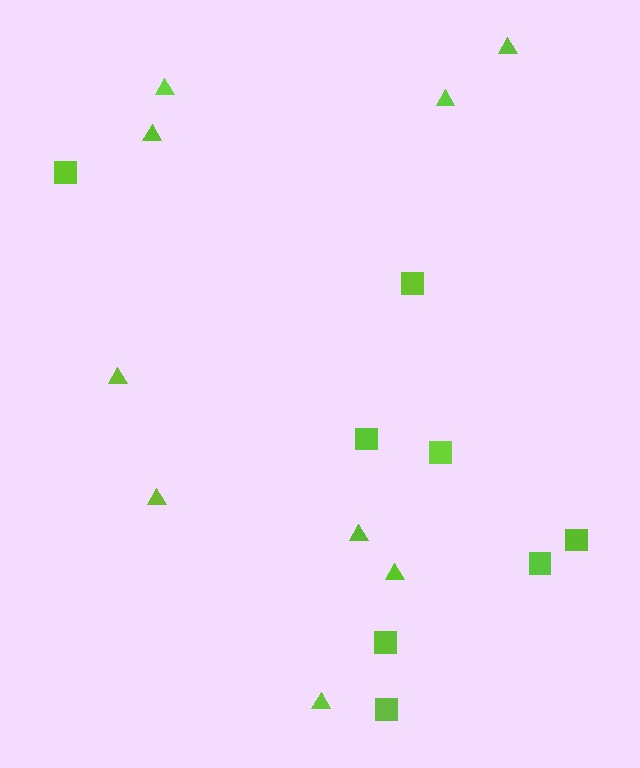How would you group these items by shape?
There are 2 groups: one group of triangles (9) and one group of squares (8).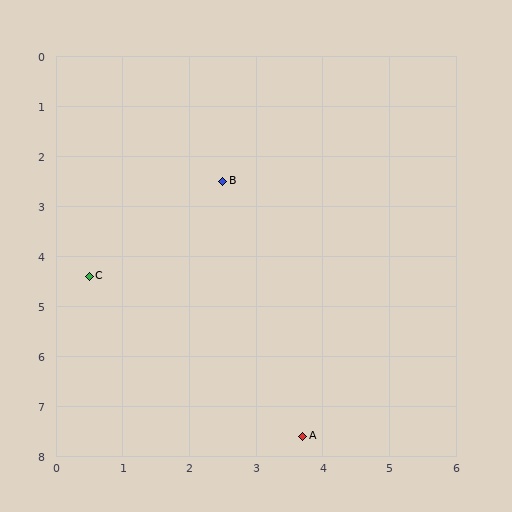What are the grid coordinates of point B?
Point B is at approximately (2.5, 2.5).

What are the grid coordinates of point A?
Point A is at approximately (3.7, 7.6).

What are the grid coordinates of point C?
Point C is at approximately (0.5, 4.4).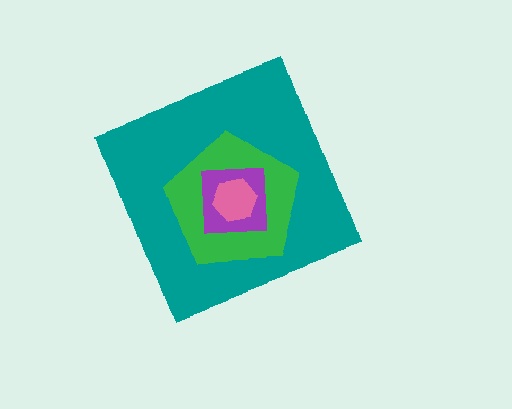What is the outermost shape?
The teal diamond.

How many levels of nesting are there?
4.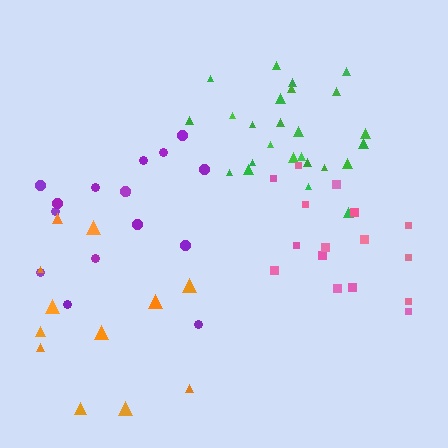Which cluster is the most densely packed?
Green.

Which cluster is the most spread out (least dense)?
Orange.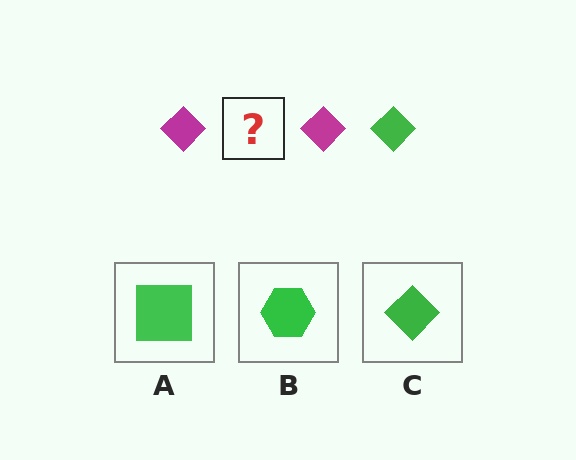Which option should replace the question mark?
Option C.